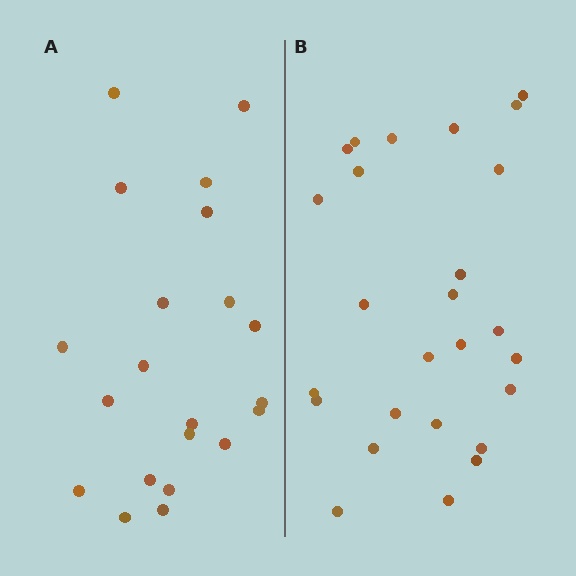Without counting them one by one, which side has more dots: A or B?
Region B (the right region) has more dots.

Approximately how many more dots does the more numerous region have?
Region B has about 5 more dots than region A.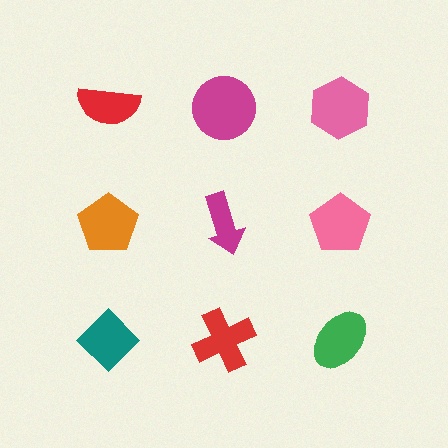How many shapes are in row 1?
3 shapes.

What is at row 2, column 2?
A magenta arrow.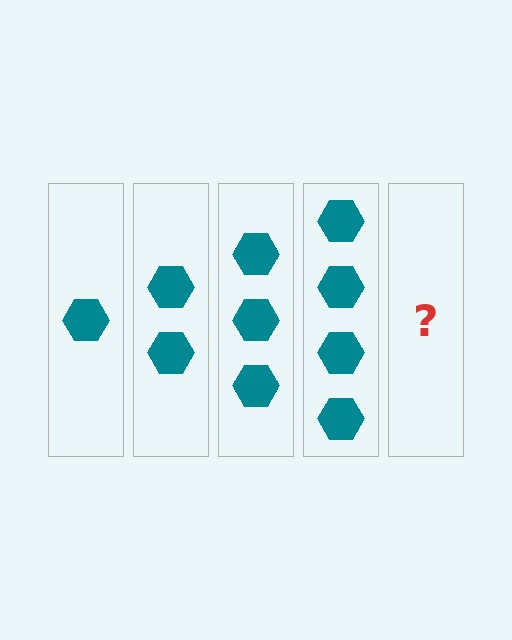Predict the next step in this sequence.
The next step is 5 hexagons.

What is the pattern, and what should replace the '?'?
The pattern is that each step adds one more hexagon. The '?' should be 5 hexagons.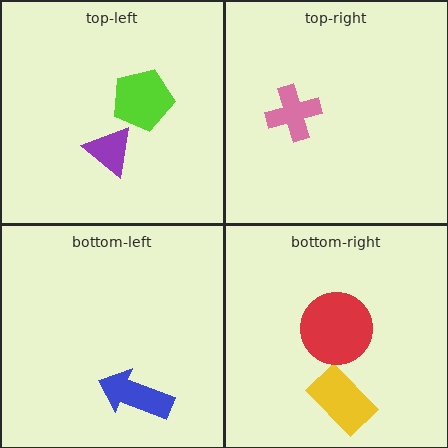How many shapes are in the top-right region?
1.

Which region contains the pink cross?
The top-right region.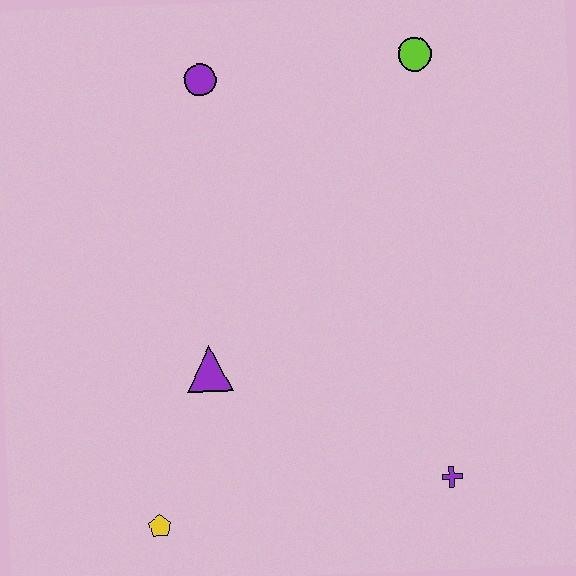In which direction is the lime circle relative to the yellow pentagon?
The lime circle is above the yellow pentagon.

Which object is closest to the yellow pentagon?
The purple triangle is closest to the yellow pentagon.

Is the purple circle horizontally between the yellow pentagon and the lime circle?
Yes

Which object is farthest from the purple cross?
The purple circle is farthest from the purple cross.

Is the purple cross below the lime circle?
Yes